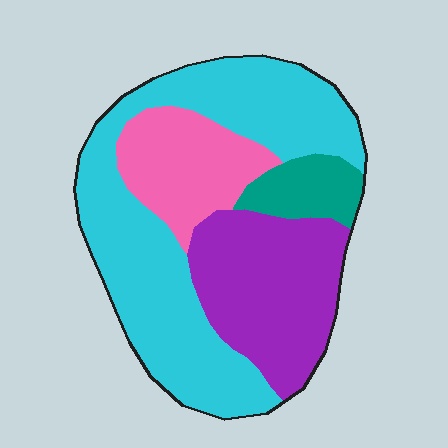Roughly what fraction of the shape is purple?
Purple covers 27% of the shape.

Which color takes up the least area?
Teal, at roughly 10%.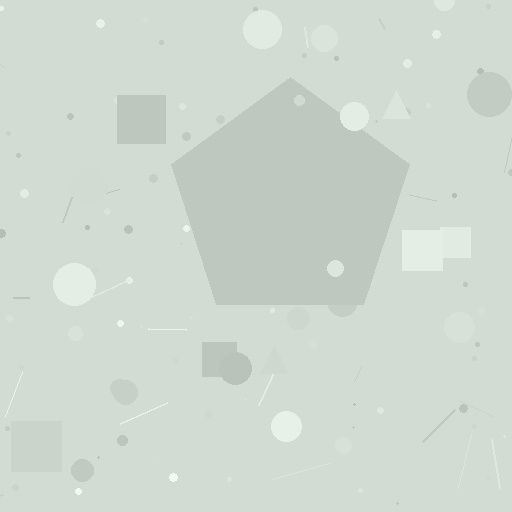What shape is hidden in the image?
A pentagon is hidden in the image.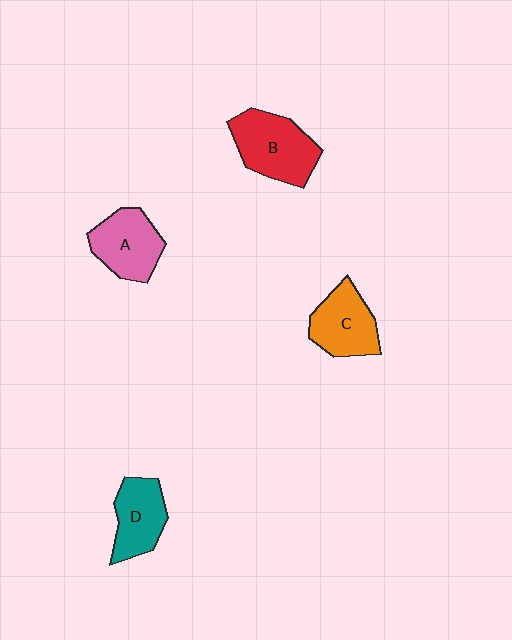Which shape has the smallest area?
Shape D (teal).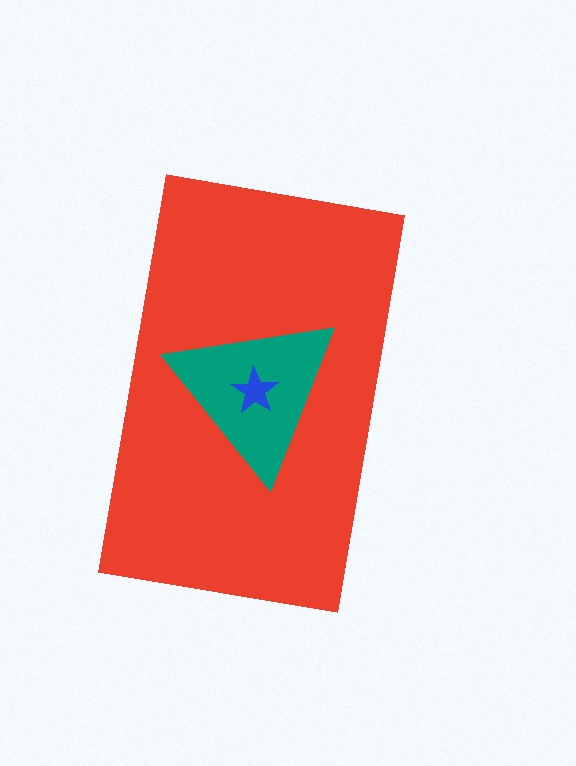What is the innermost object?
The blue star.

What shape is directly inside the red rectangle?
The teal triangle.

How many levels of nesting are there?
3.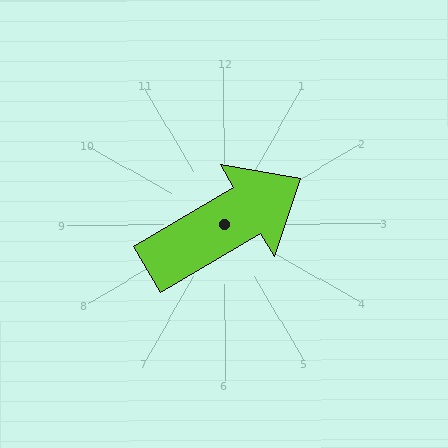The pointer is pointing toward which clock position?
Roughly 2 o'clock.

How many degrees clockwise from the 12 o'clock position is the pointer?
Approximately 60 degrees.